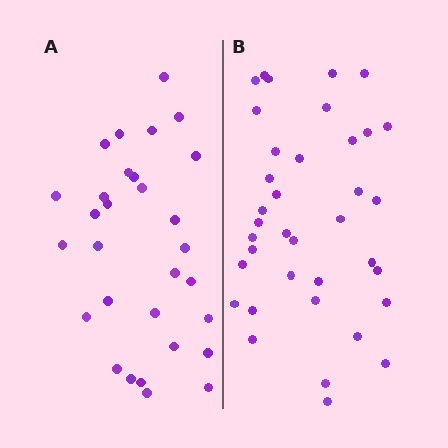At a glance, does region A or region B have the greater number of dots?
Region B (the right region) has more dots.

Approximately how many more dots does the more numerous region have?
Region B has roughly 8 or so more dots than region A.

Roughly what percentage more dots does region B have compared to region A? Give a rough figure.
About 25% more.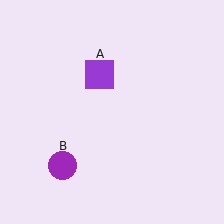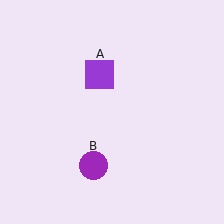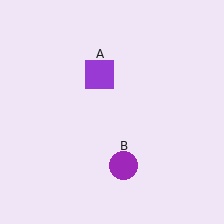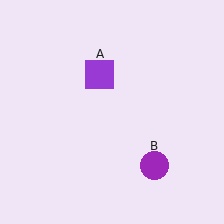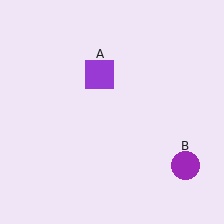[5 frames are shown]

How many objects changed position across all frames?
1 object changed position: purple circle (object B).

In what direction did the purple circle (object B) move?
The purple circle (object B) moved right.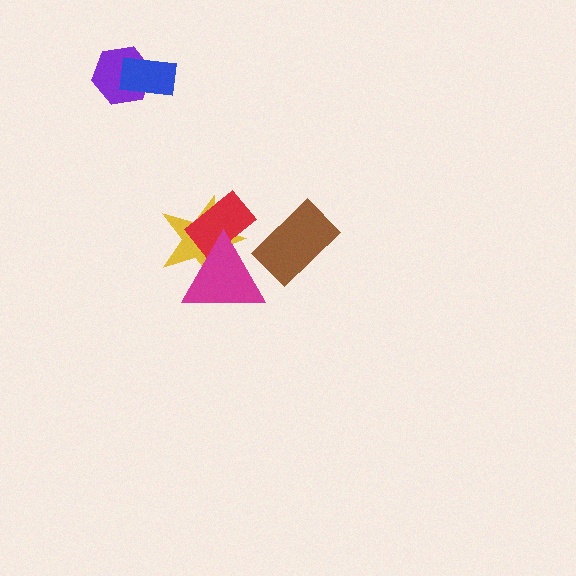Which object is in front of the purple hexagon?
The blue rectangle is in front of the purple hexagon.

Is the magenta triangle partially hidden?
No, no other shape covers it.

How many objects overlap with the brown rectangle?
0 objects overlap with the brown rectangle.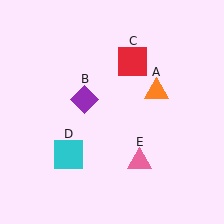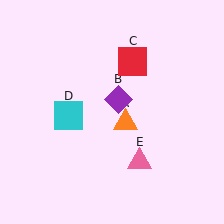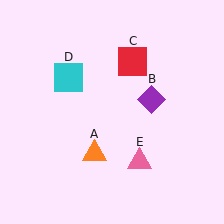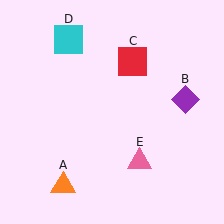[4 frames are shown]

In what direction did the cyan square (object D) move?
The cyan square (object D) moved up.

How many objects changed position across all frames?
3 objects changed position: orange triangle (object A), purple diamond (object B), cyan square (object D).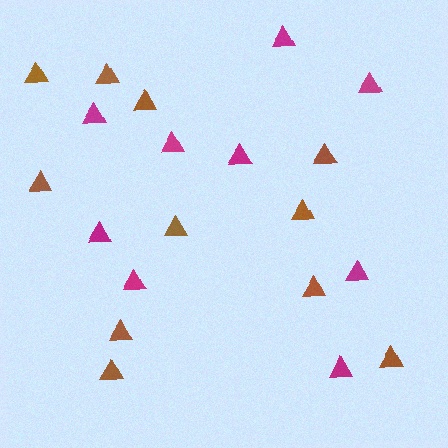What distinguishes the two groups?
There are 2 groups: one group of magenta triangles (9) and one group of brown triangles (11).